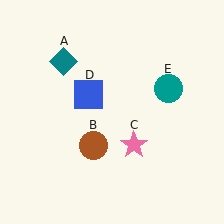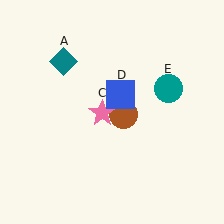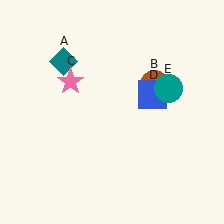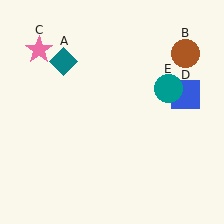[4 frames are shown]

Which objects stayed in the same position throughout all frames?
Teal diamond (object A) and teal circle (object E) remained stationary.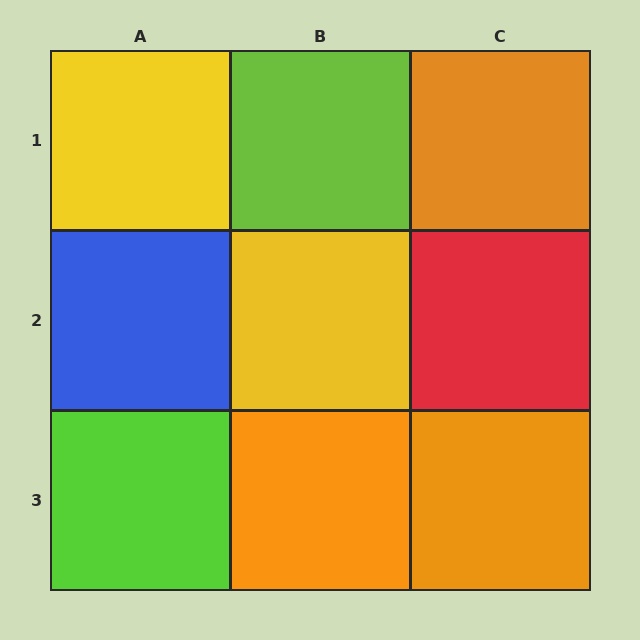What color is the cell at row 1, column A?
Yellow.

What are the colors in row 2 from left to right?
Blue, yellow, red.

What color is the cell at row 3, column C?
Orange.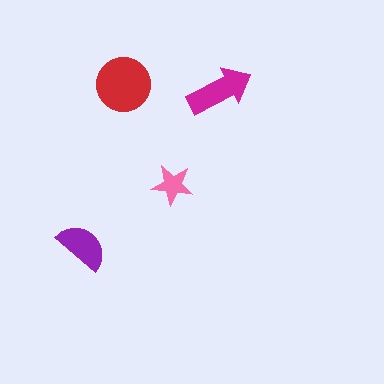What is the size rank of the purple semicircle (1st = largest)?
3rd.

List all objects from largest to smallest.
The red circle, the magenta arrow, the purple semicircle, the pink star.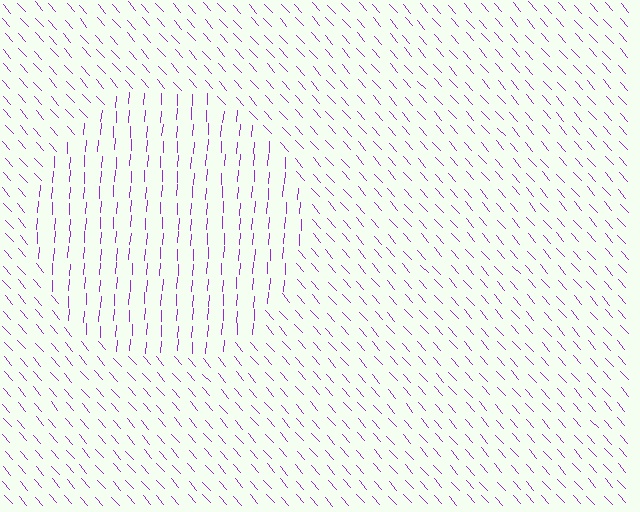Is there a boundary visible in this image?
Yes, there is a texture boundary formed by a change in line orientation.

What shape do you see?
I see a circle.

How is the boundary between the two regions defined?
The boundary is defined purely by a change in line orientation (approximately 45 degrees difference). All lines are the same color and thickness.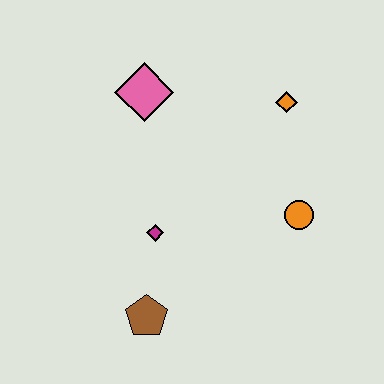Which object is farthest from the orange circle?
The pink diamond is farthest from the orange circle.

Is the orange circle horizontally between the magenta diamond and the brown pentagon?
No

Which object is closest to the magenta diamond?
The brown pentagon is closest to the magenta diamond.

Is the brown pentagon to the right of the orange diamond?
No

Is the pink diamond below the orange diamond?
No